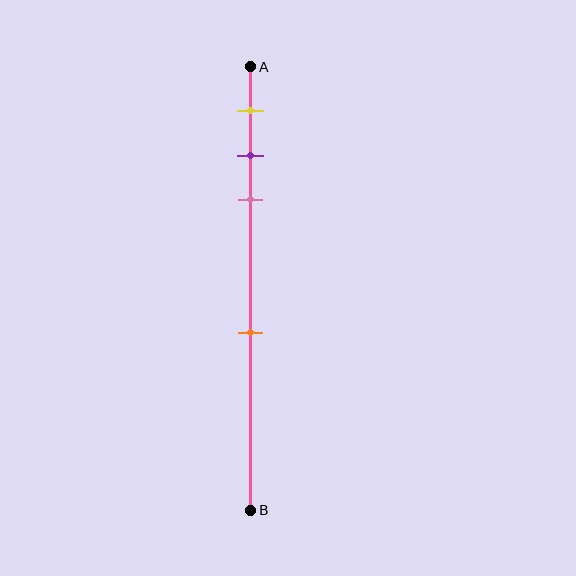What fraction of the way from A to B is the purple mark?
The purple mark is approximately 20% (0.2) of the way from A to B.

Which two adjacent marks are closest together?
The purple and pink marks are the closest adjacent pair.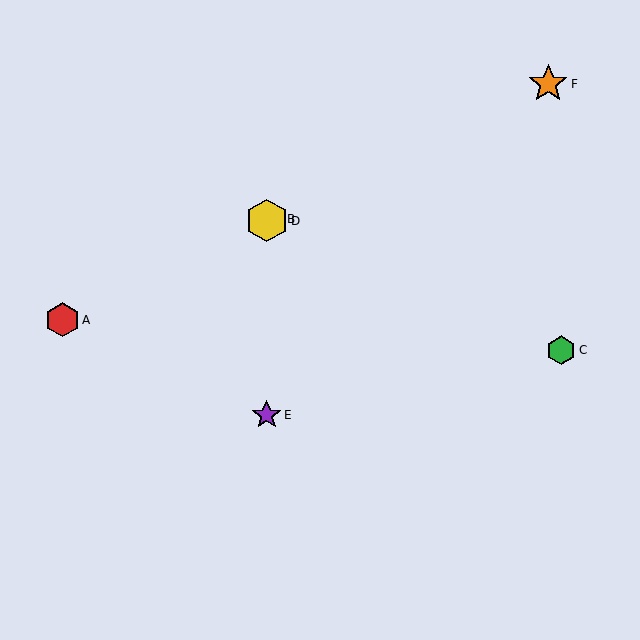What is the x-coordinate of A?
Object A is at x≈62.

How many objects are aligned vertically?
3 objects (B, D, E) are aligned vertically.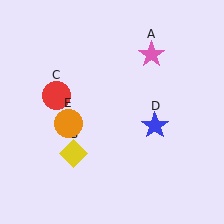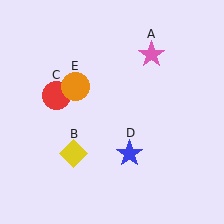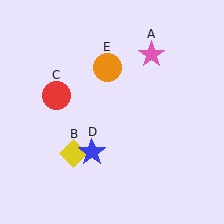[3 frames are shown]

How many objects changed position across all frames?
2 objects changed position: blue star (object D), orange circle (object E).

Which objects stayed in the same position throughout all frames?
Pink star (object A) and yellow diamond (object B) and red circle (object C) remained stationary.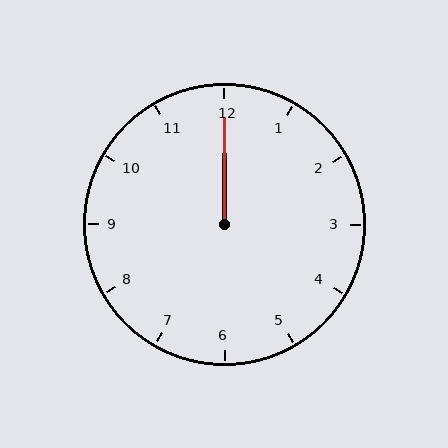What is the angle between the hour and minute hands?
Approximately 0 degrees.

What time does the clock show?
12:00.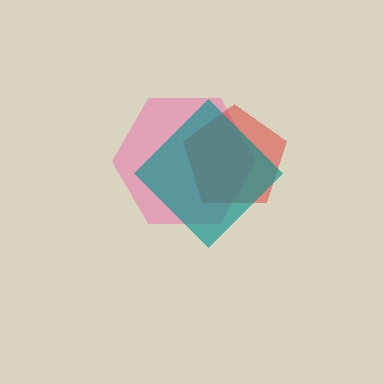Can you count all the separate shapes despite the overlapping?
Yes, there are 3 separate shapes.